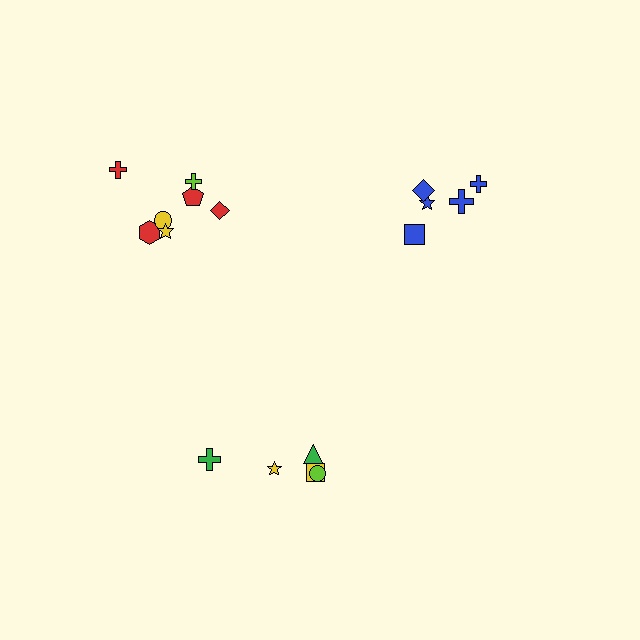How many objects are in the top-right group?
There are 5 objects.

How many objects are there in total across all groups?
There are 17 objects.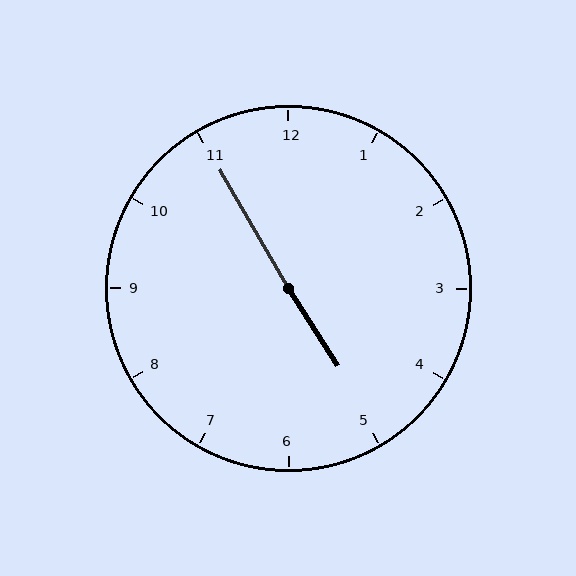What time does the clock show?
4:55.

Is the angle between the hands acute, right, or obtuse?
It is obtuse.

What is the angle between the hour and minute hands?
Approximately 178 degrees.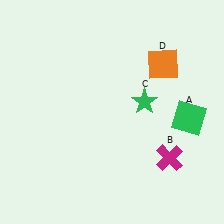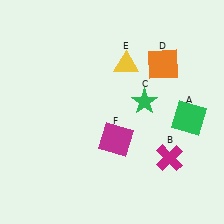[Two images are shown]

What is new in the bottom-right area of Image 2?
A magenta square (F) was added in the bottom-right area of Image 2.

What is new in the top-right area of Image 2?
A yellow triangle (E) was added in the top-right area of Image 2.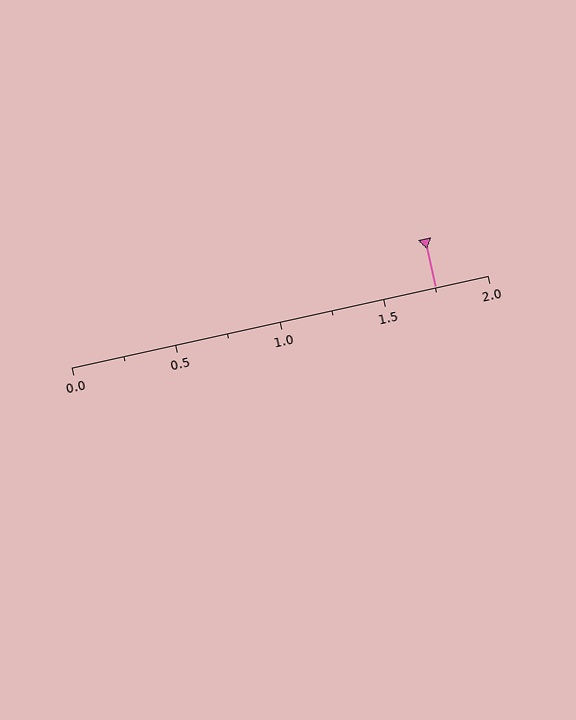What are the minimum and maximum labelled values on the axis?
The axis runs from 0.0 to 2.0.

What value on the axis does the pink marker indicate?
The marker indicates approximately 1.75.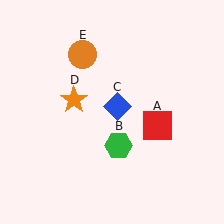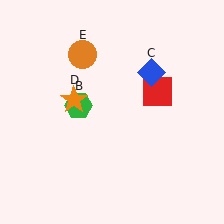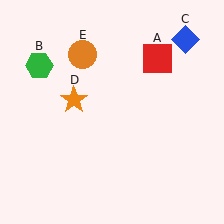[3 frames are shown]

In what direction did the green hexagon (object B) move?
The green hexagon (object B) moved up and to the left.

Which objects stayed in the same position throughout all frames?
Orange star (object D) and orange circle (object E) remained stationary.